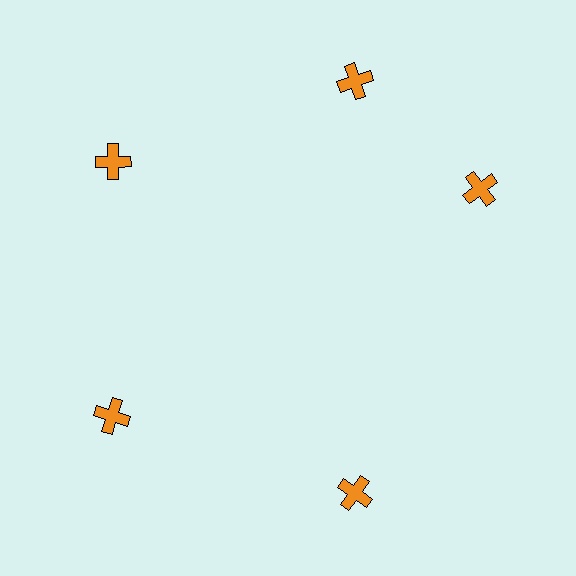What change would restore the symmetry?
The symmetry would be restored by rotating it back into even spacing with its neighbors so that all 5 crosses sit at equal angles and equal distance from the center.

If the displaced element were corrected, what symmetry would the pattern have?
It would have 5-fold rotational symmetry — the pattern would map onto itself every 72 degrees.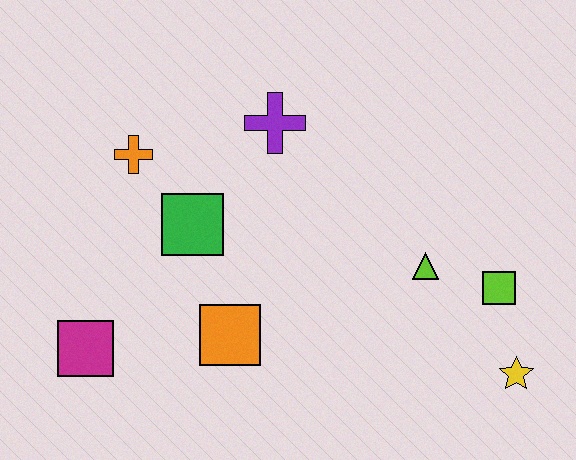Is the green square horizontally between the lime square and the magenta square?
Yes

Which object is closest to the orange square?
The green square is closest to the orange square.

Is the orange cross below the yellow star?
No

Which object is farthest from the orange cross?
The yellow star is farthest from the orange cross.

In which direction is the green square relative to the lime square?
The green square is to the left of the lime square.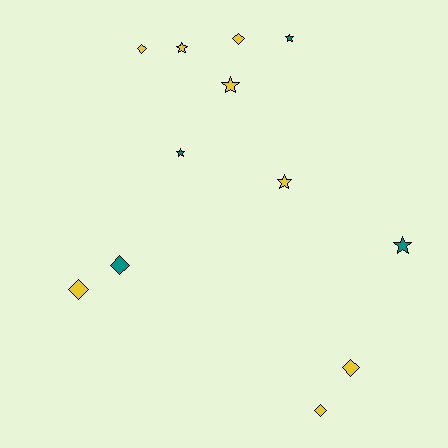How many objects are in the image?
There are 12 objects.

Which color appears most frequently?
Yellow, with 8 objects.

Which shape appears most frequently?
Diamond, with 6 objects.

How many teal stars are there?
There are 3 teal stars.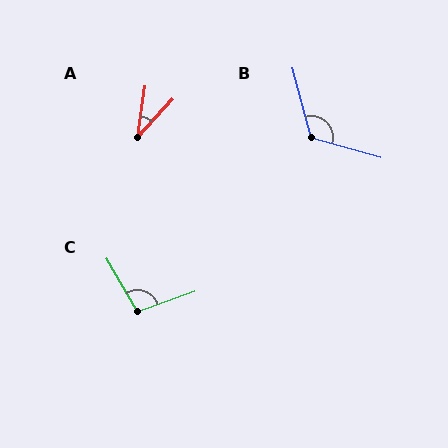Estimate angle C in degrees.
Approximately 100 degrees.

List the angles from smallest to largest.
A (34°), C (100°), B (121°).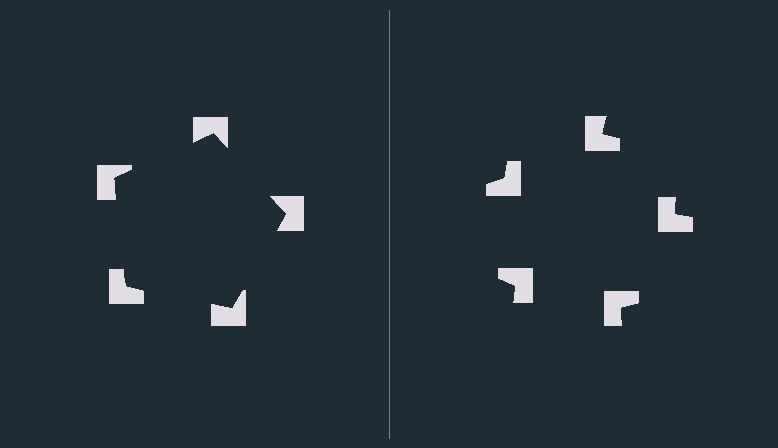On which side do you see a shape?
An illusory pentagon appears on the left side. On the right side the wedge cuts are rotated, so no coherent shape forms.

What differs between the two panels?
The notched squares are positioned identically on both sides; only the wedge orientations differ. On the left they align to a pentagon; on the right they are misaligned.